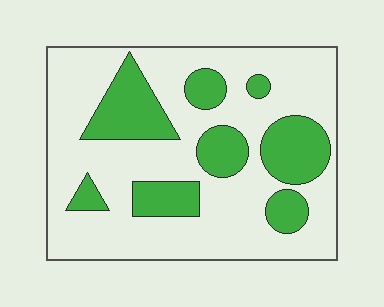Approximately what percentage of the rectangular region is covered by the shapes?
Approximately 30%.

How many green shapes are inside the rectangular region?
8.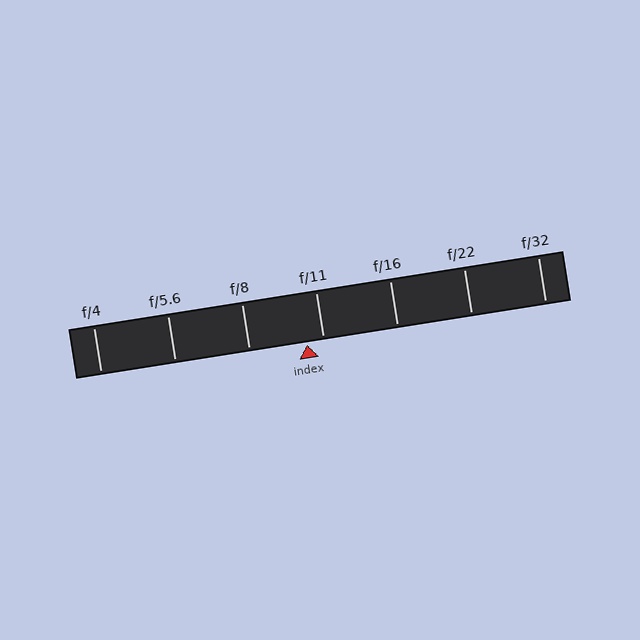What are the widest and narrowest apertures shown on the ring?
The widest aperture shown is f/4 and the narrowest is f/32.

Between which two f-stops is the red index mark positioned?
The index mark is between f/8 and f/11.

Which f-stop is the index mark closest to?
The index mark is closest to f/11.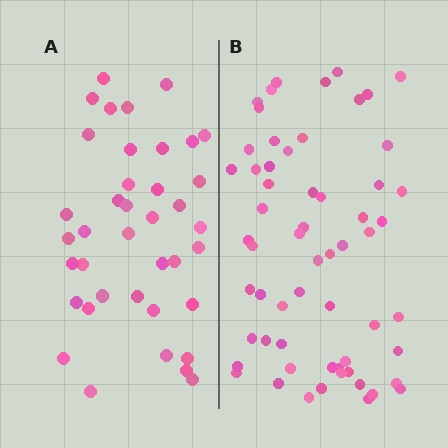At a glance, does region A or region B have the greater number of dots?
Region B (the right region) has more dots.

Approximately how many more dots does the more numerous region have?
Region B has approximately 20 more dots than region A.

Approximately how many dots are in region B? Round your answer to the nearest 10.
About 60 dots.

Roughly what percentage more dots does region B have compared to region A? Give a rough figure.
About 55% more.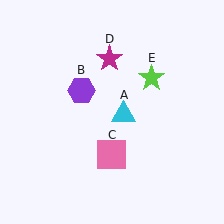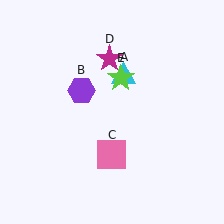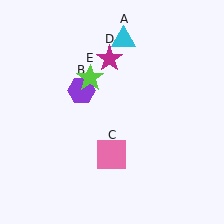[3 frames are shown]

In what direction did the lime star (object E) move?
The lime star (object E) moved left.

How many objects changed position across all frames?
2 objects changed position: cyan triangle (object A), lime star (object E).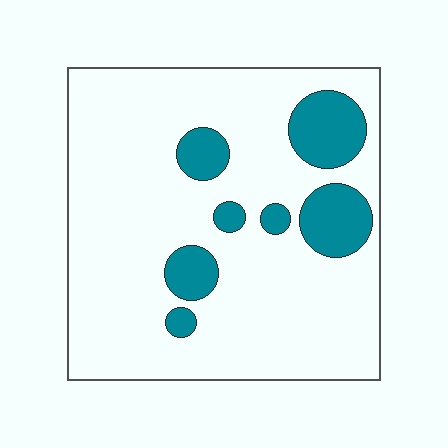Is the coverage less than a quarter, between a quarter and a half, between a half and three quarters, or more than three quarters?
Less than a quarter.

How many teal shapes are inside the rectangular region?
7.